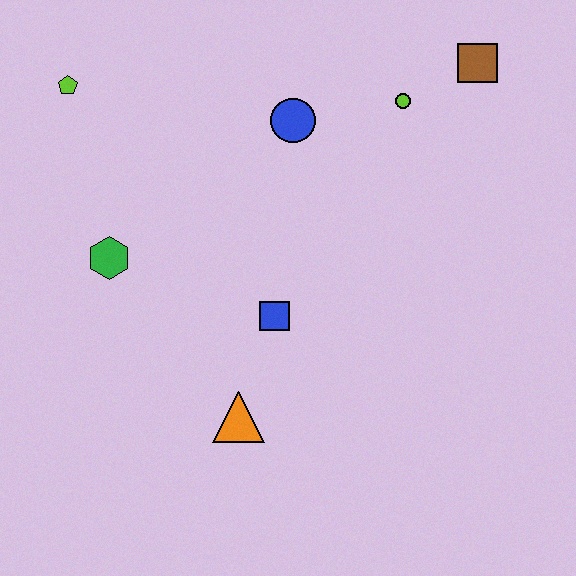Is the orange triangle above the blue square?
No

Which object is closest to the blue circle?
The lime circle is closest to the blue circle.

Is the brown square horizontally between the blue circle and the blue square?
No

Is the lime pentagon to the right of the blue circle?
No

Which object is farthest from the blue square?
The brown square is farthest from the blue square.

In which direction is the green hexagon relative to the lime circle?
The green hexagon is to the left of the lime circle.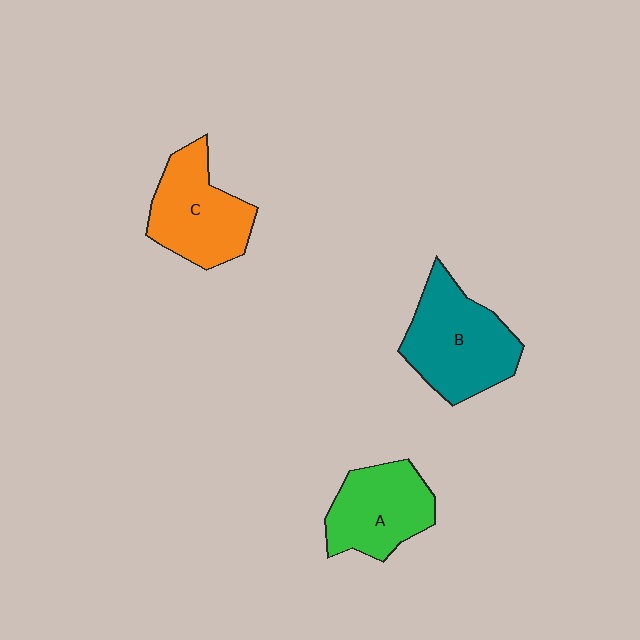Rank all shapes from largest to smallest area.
From largest to smallest: B (teal), C (orange), A (green).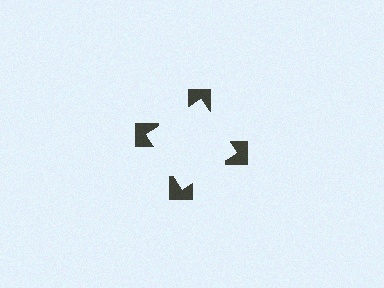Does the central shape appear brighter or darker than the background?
It typically appears slightly brighter than the background, even though no actual brightness change is drawn.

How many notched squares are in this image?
There are 4 — one at each vertex of the illusory square.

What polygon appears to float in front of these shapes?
An illusory square — its edges are inferred from the aligned wedge cuts in the notched squares, not physically drawn.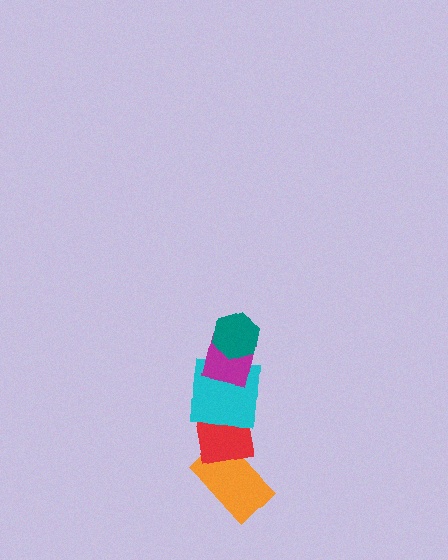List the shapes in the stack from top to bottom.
From top to bottom: the teal hexagon, the magenta square, the cyan square, the red square, the orange rectangle.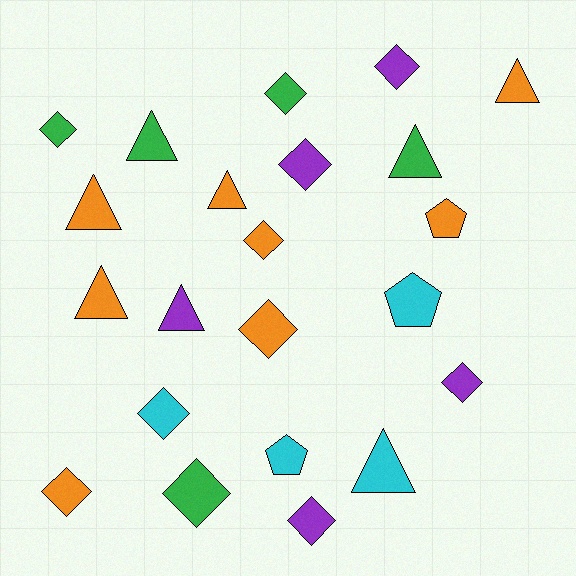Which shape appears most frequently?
Diamond, with 11 objects.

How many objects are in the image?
There are 22 objects.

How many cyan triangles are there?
There is 1 cyan triangle.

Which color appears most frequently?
Orange, with 8 objects.